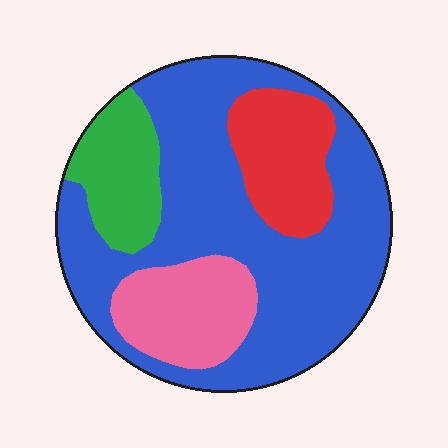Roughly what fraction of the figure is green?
Green takes up about one eighth (1/8) of the figure.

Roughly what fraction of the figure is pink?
Pink covers roughly 15% of the figure.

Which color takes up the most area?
Blue, at roughly 60%.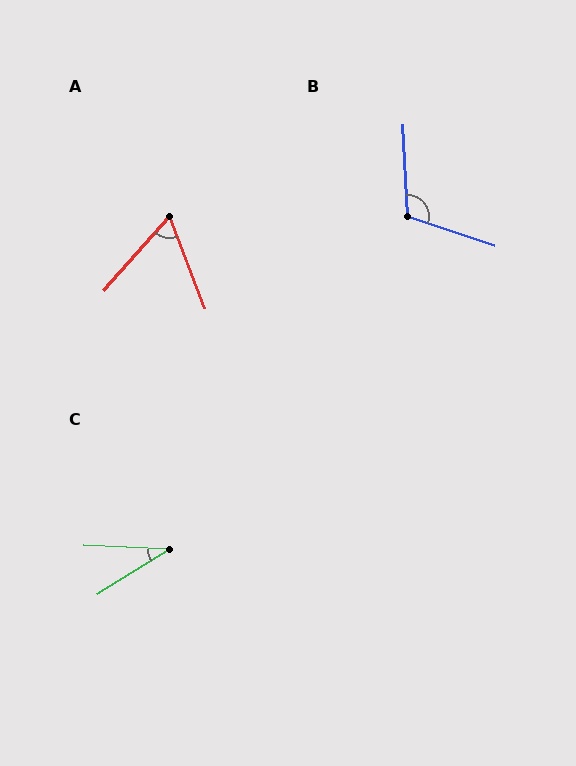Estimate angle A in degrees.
Approximately 62 degrees.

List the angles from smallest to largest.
C (34°), A (62°), B (112°).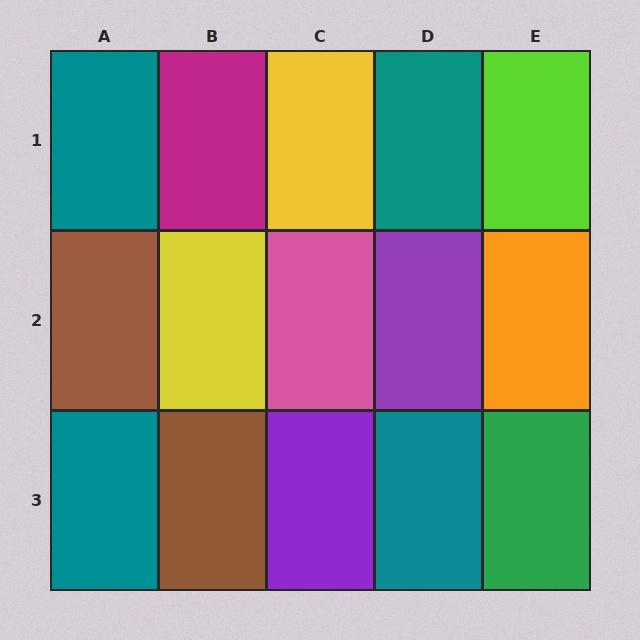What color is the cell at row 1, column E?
Lime.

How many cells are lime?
1 cell is lime.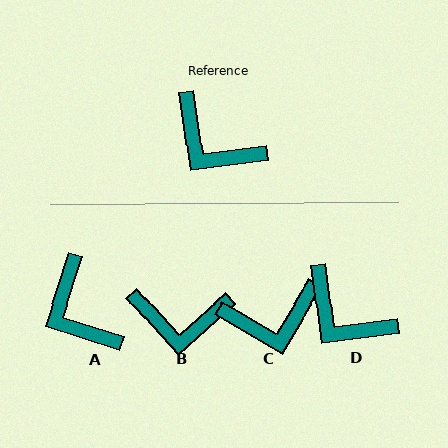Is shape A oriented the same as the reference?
No, it is off by about 25 degrees.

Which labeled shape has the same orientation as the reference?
D.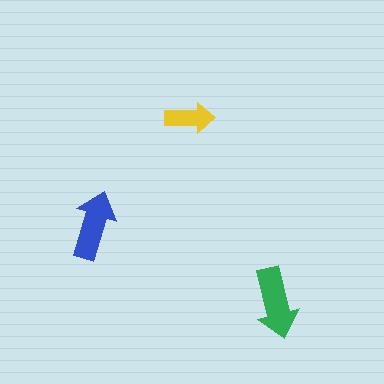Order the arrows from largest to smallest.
the green one, the blue one, the yellow one.